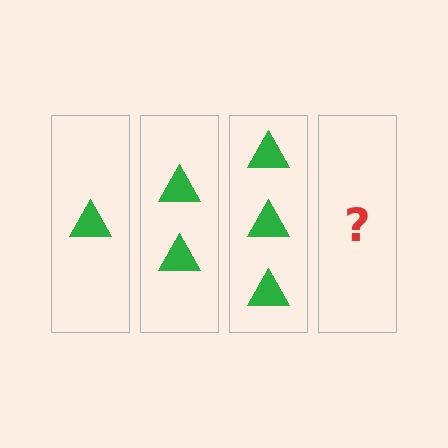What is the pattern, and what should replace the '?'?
The pattern is that each step adds one more triangle. The '?' should be 4 triangles.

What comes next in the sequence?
The next element should be 4 triangles.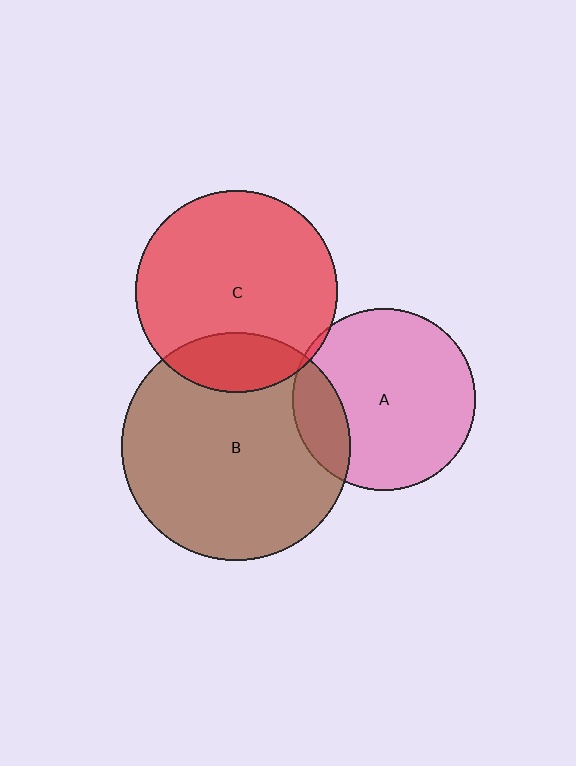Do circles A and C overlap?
Yes.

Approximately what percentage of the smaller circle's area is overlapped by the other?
Approximately 5%.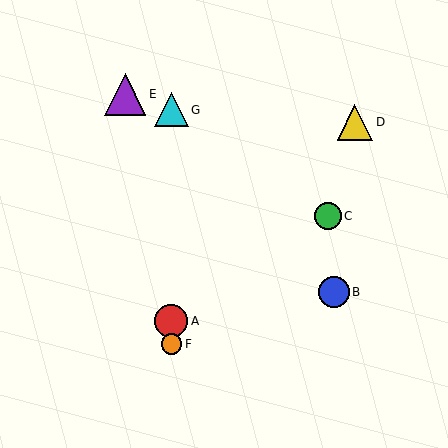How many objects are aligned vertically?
3 objects (A, F, G) are aligned vertically.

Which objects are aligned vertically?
Objects A, F, G are aligned vertically.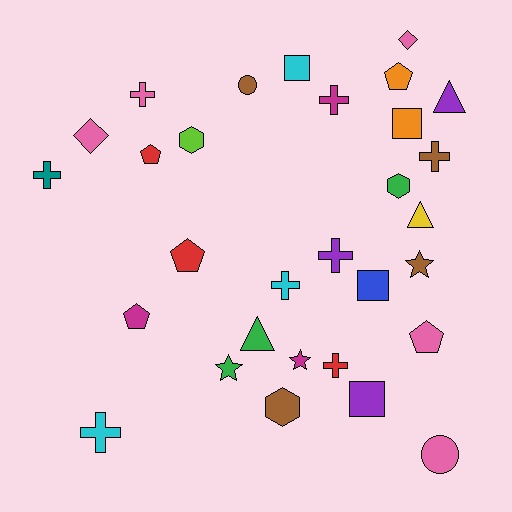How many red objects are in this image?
There are 3 red objects.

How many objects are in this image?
There are 30 objects.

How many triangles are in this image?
There are 3 triangles.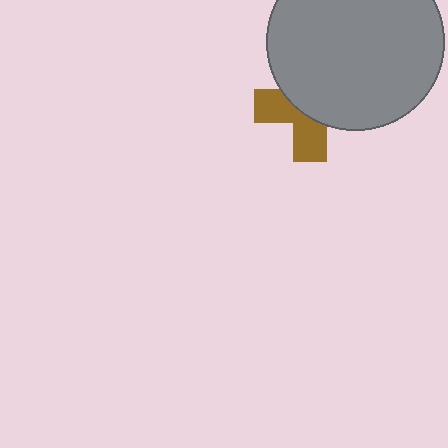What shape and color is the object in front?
The object in front is a gray circle.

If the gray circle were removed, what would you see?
You would see the complete brown cross.